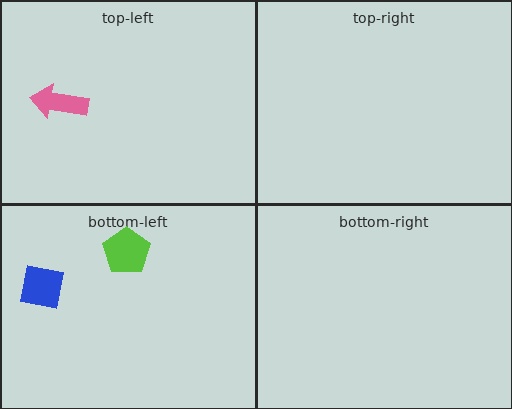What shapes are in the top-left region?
The pink arrow.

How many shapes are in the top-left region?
1.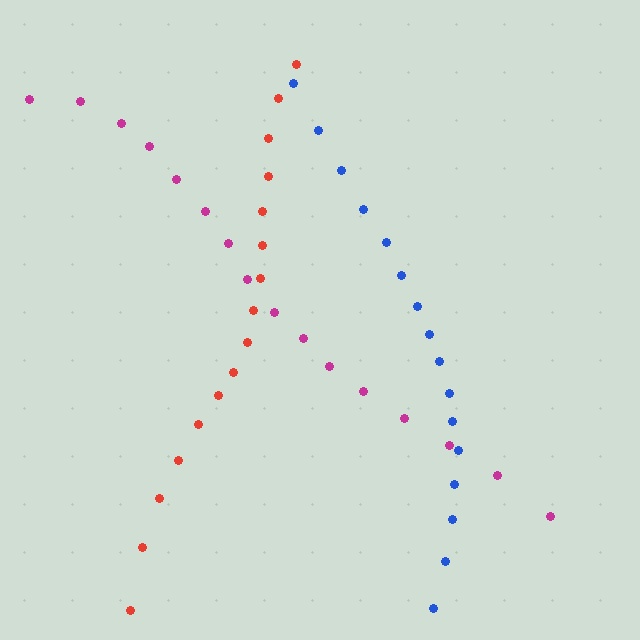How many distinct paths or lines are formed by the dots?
There are 3 distinct paths.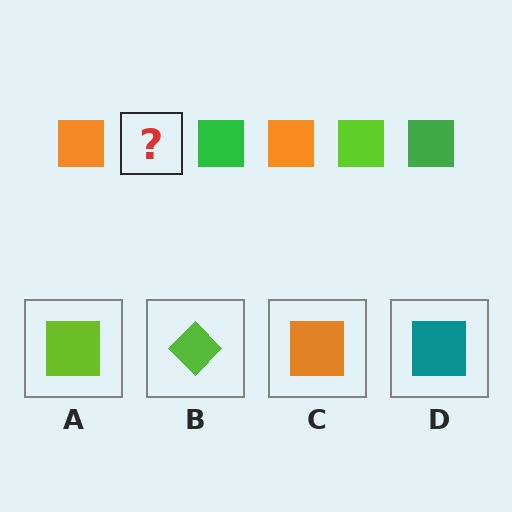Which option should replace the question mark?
Option A.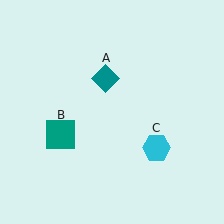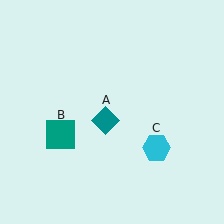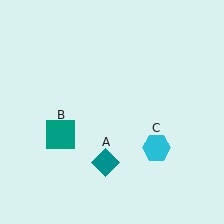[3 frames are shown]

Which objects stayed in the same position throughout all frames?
Teal square (object B) and cyan hexagon (object C) remained stationary.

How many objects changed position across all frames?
1 object changed position: teal diamond (object A).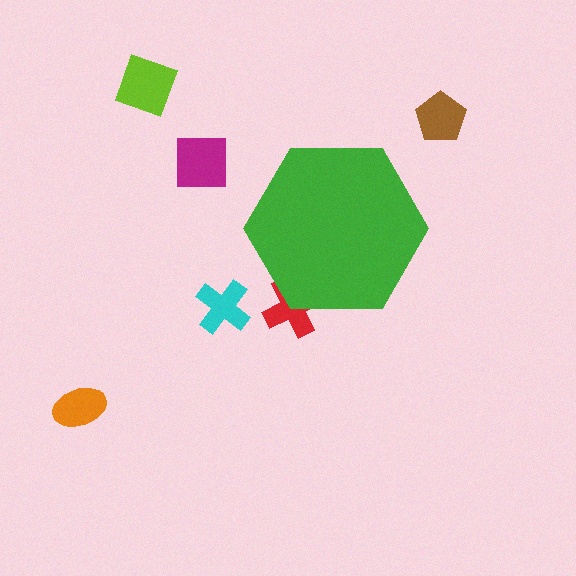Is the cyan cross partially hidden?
No, the cyan cross is fully visible.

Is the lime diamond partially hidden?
No, the lime diamond is fully visible.